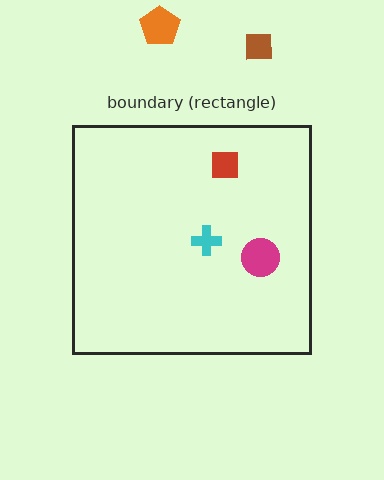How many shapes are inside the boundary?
3 inside, 2 outside.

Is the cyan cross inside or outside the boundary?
Inside.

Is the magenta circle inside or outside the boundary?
Inside.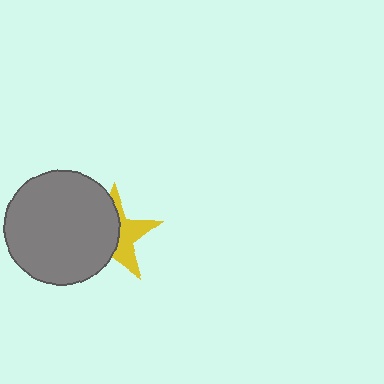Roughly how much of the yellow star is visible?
A small part of it is visible (roughly 43%).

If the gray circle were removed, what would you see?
You would see the complete yellow star.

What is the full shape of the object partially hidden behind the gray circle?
The partially hidden object is a yellow star.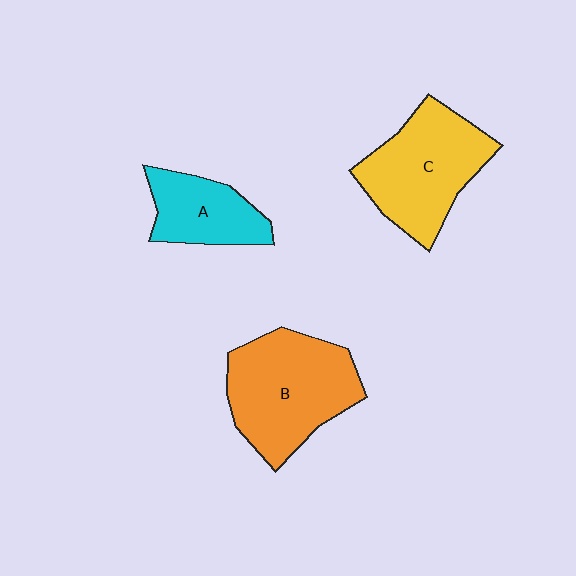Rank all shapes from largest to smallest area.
From largest to smallest: B (orange), C (yellow), A (cyan).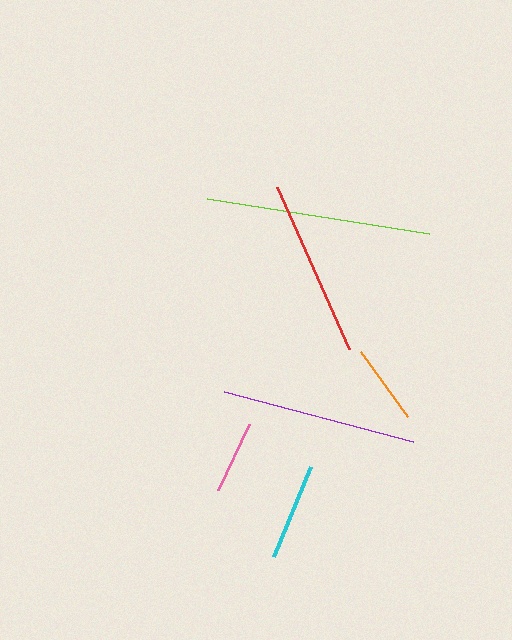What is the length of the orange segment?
The orange segment is approximately 80 pixels long.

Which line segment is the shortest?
The pink line is the shortest at approximately 74 pixels.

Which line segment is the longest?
The lime line is the longest at approximately 224 pixels.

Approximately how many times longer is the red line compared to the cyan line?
The red line is approximately 1.8 times the length of the cyan line.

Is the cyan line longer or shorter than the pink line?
The cyan line is longer than the pink line.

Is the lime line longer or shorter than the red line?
The lime line is longer than the red line.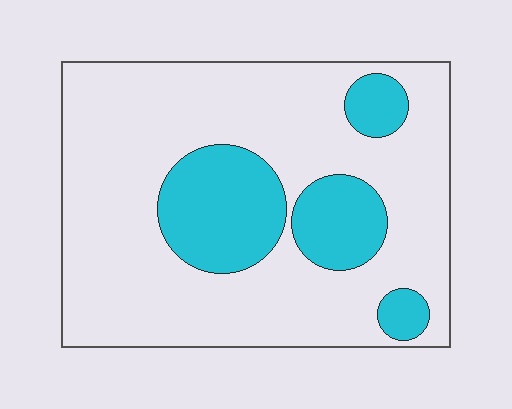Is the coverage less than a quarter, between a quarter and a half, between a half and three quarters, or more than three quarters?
Less than a quarter.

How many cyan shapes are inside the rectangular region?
4.